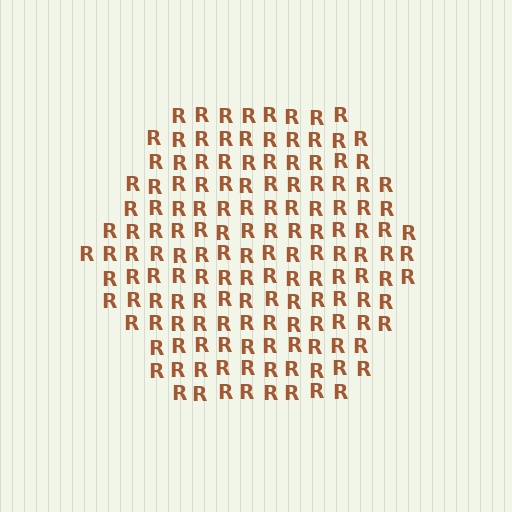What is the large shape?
The large shape is a hexagon.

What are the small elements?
The small elements are letter R's.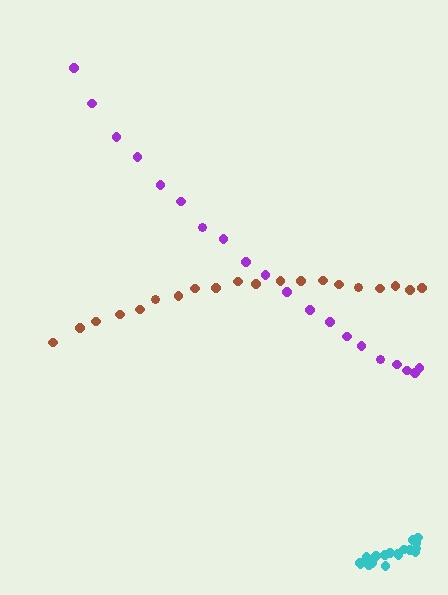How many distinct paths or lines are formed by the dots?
There are 3 distinct paths.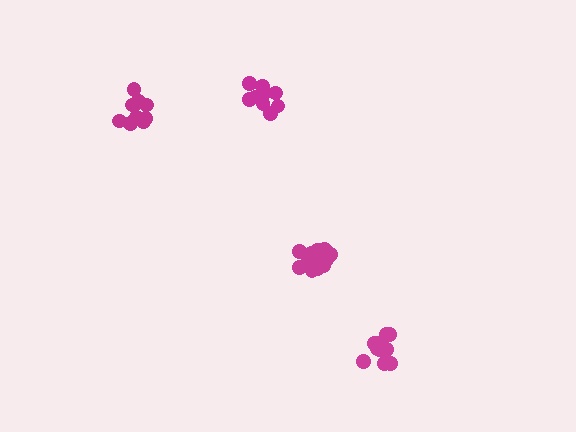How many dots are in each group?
Group 1: 14 dots, Group 2: 9 dots, Group 3: 12 dots, Group 4: 11 dots (46 total).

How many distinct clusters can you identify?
There are 4 distinct clusters.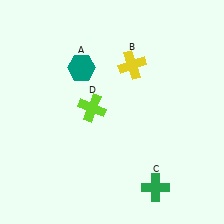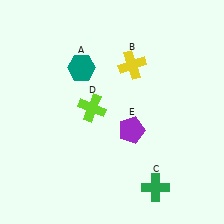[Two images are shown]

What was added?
A purple pentagon (E) was added in Image 2.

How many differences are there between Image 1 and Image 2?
There is 1 difference between the two images.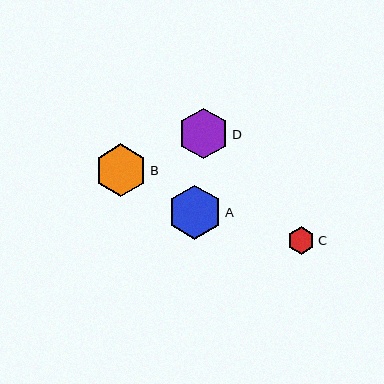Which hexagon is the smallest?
Hexagon C is the smallest with a size of approximately 27 pixels.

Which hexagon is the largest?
Hexagon A is the largest with a size of approximately 54 pixels.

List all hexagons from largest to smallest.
From largest to smallest: A, B, D, C.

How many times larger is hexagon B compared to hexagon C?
Hexagon B is approximately 1.9 times the size of hexagon C.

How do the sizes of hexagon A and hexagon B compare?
Hexagon A and hexagon B are approximately the same size.